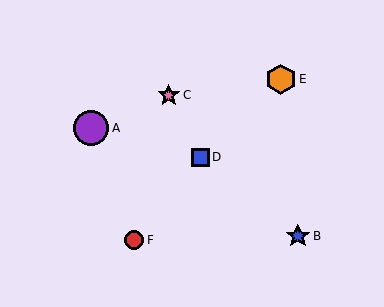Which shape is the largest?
The purple circle (labeled A) is the largest.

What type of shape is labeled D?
Shape D is a blue square.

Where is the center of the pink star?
The center of the pink star is at (169, 95).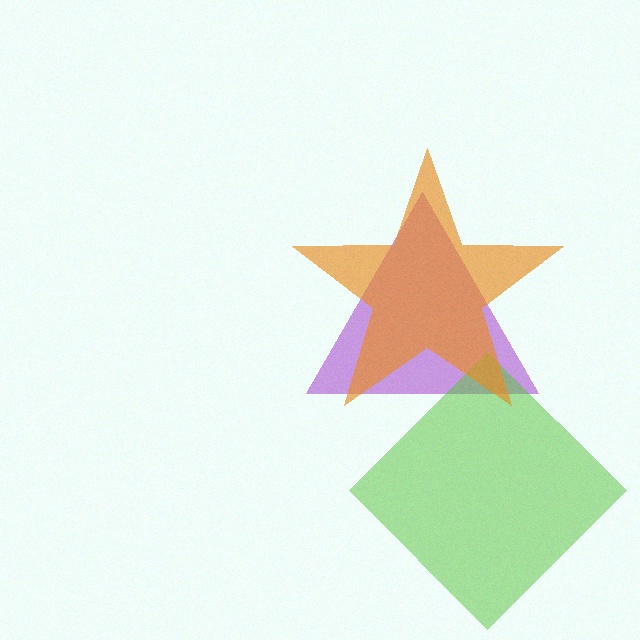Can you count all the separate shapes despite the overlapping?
Yes, there are 3 separate shapes.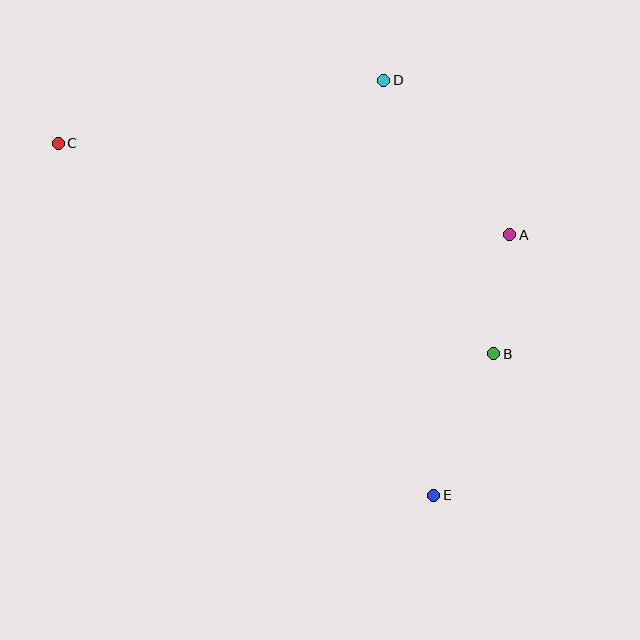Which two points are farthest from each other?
Points C and E are farthest from each other.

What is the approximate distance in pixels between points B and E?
The distance between B and E is approximately 154 pixels.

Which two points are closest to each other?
Points A and B are closest to each other.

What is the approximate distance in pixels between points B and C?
The distance between B and C is approximately 484 pixels.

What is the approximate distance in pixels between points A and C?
The distance between A and C is approximately 461 pixels.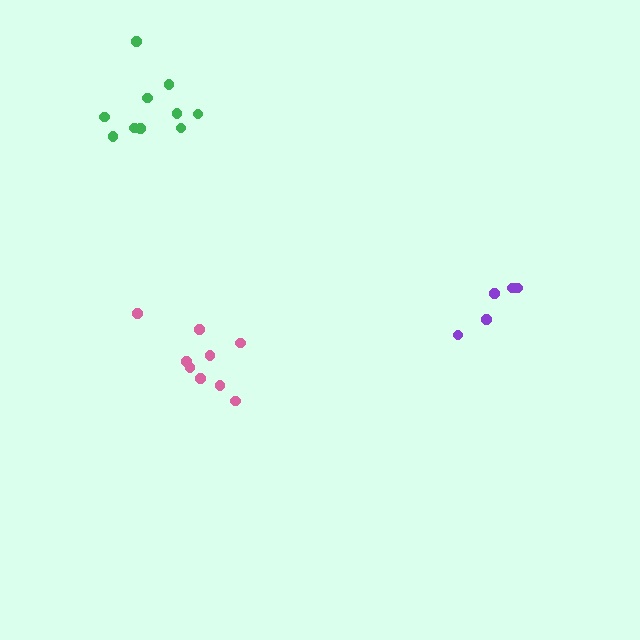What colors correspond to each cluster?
The clusters are colored: pink, purple, green.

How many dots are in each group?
Group 1: 10 dots, Group 2: 5 dots, Group 3: 10 dots (25 total).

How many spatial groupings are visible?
There are 3 spatial groupings.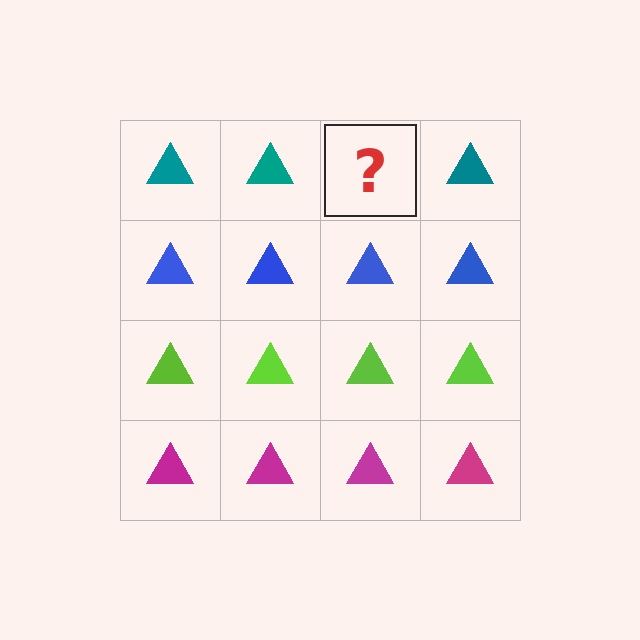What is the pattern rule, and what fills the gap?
The rule is that each row has a consistent color. The gap should be filled with a teal triangle.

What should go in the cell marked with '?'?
The missing cell should contain a teal triangle.